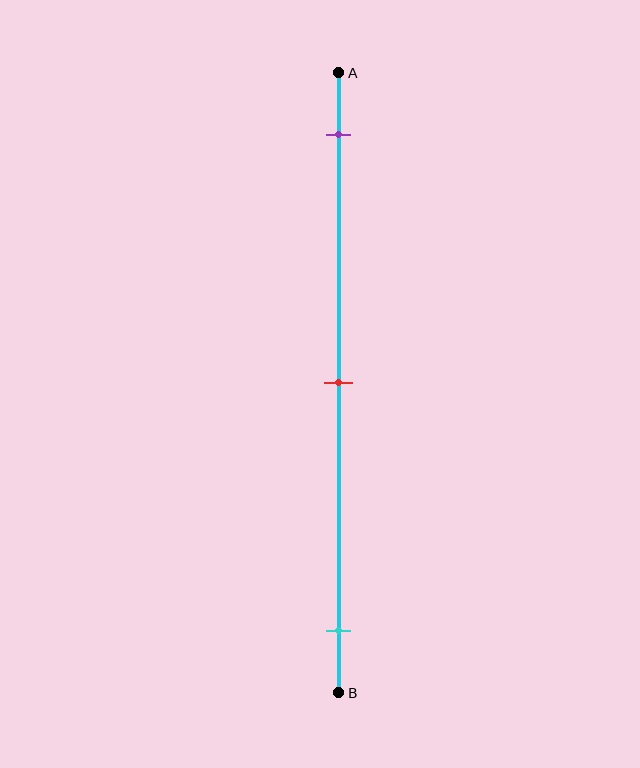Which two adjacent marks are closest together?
The purple and red marks are the closest adjacent pair.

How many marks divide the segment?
There are 3 marks dividing the segment.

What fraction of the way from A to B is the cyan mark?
The cyan mark is approximately 90% (0.9) of the way from A to B.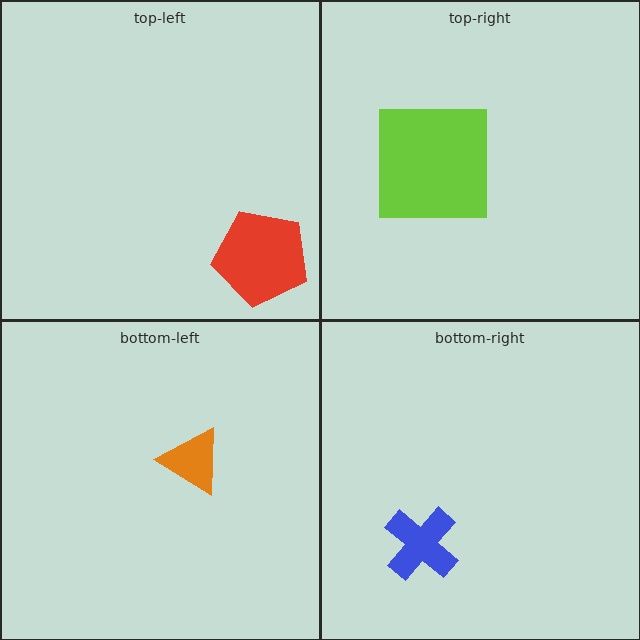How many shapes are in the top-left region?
1.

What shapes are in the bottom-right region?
The blue cross.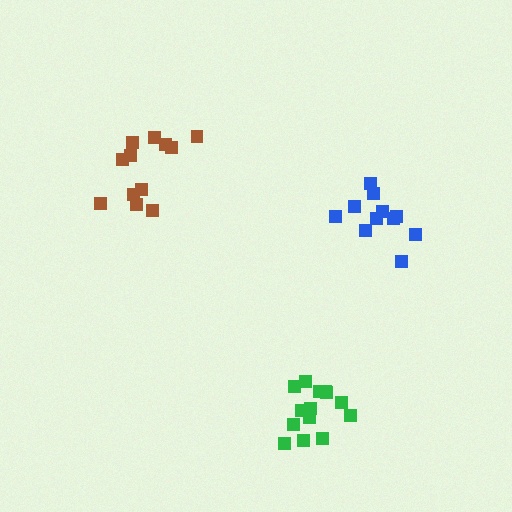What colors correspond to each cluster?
The clusters are colored: brown, green, blue.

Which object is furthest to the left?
The brown cluster is leftmost.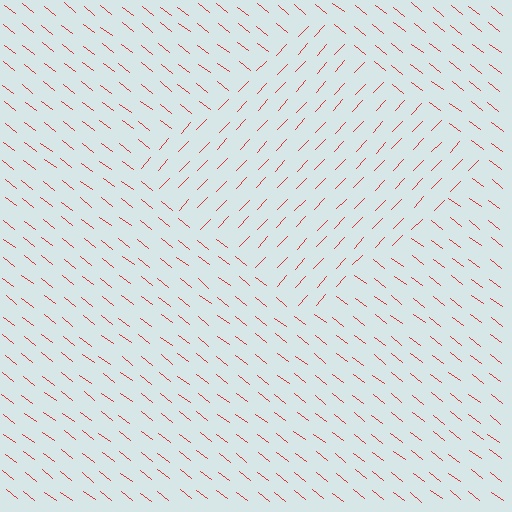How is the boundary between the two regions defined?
The boundary is defined purely by a change in line orientation (approximately 85 degrees difference). All lines are the same color and thickness.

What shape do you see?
I see a diamond.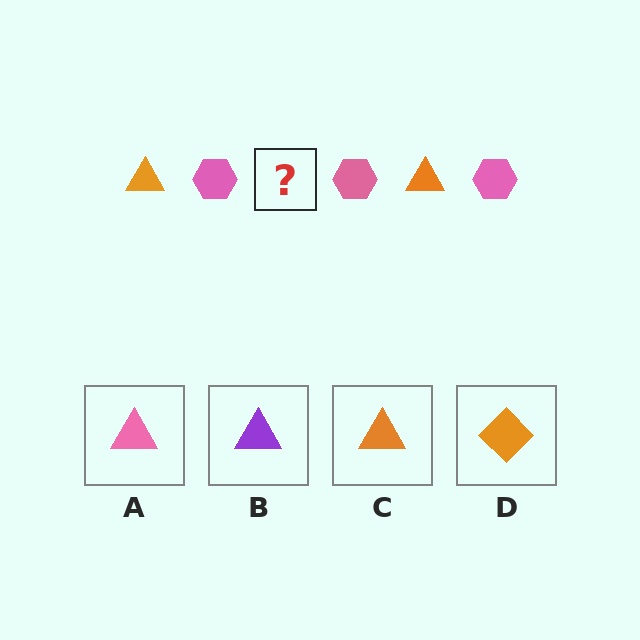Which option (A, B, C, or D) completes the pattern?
C.